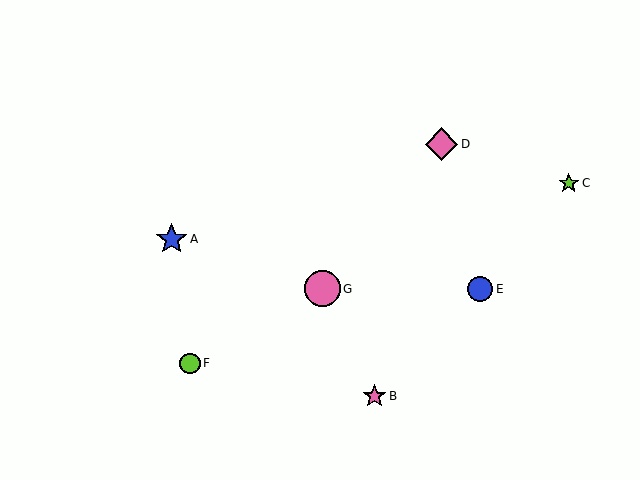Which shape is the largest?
The pink circle (labeled G) is the largest.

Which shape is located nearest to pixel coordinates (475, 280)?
The blue circle (labeled E) at (480, 289) is nearest to that location.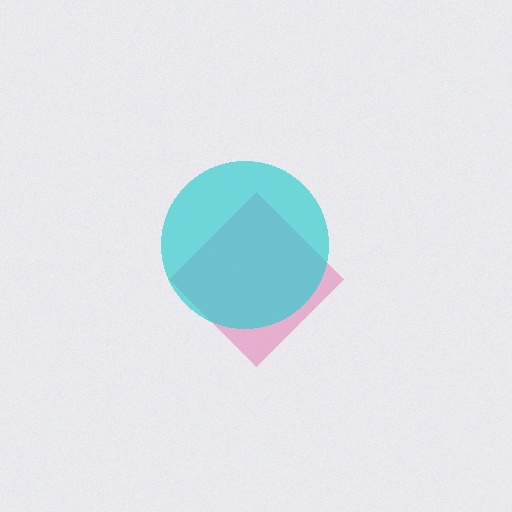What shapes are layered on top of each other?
The layered shapes are: a pink diamond, a cyan circle.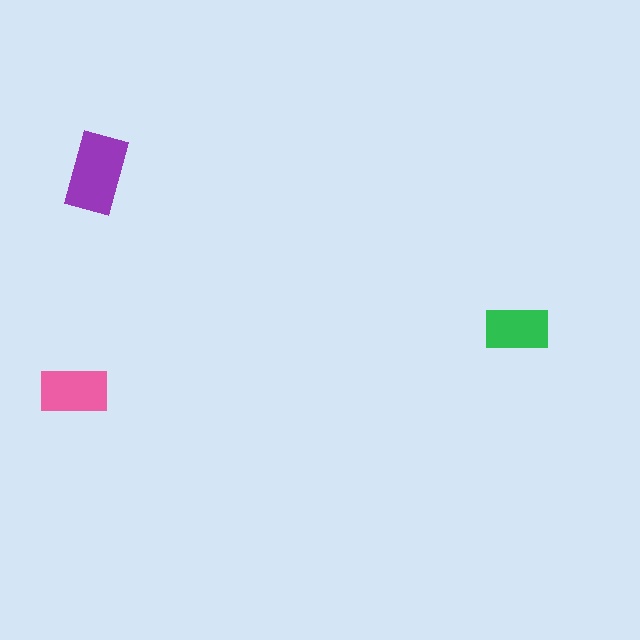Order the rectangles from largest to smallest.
the purple one, the pink one, the green one.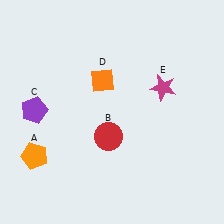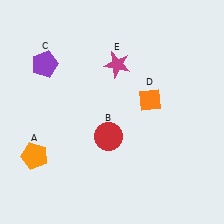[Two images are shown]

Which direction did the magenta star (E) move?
The magenta star (E) moved left.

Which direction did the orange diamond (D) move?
The orange diamond (D) moved right.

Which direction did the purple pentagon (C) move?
The purple pentagon (C) moved up.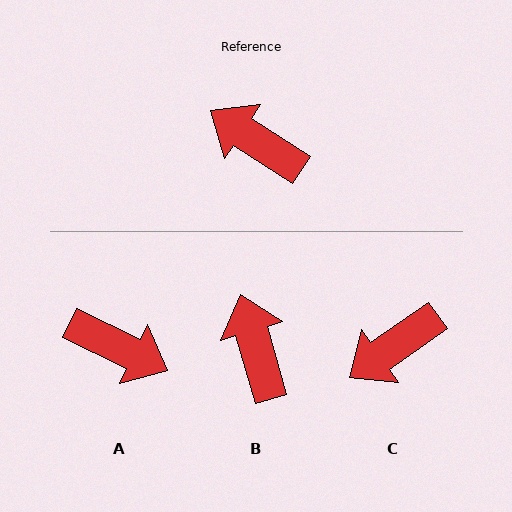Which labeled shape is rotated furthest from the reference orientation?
A, about 172 degrees away.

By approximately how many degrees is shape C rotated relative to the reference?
Approximately 68 degrees counter-clockwise.